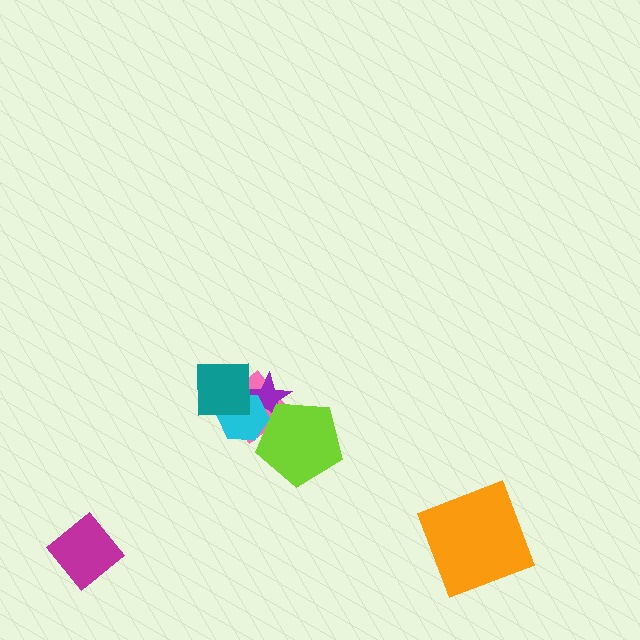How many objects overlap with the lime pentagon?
3 objects overlap with the lime pentagon.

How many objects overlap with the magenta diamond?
0 objects overlap with the magenta diamond.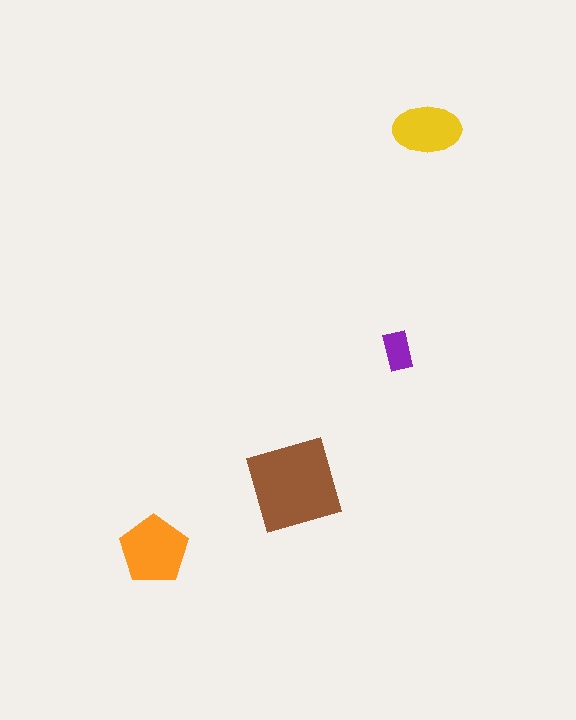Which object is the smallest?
The purple rectangle.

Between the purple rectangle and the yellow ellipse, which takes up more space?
The yellow ellipse.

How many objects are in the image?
There are 4 objects in the image.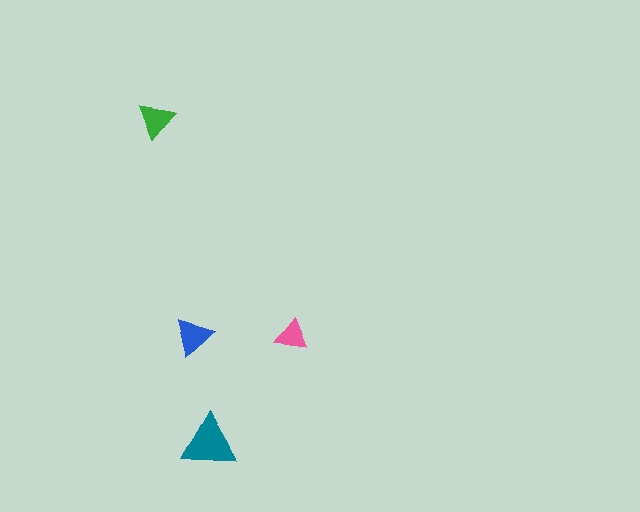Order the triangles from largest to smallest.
the teal one, the blue one, the green one, the pink one.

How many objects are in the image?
There are 4 objects in the image.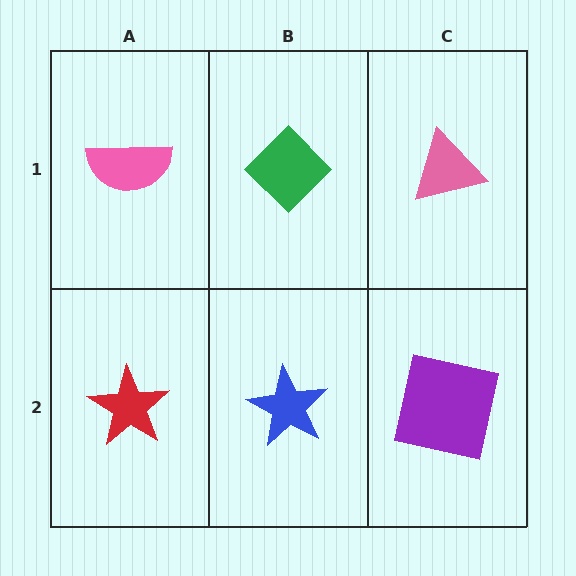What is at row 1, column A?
A pink semicircle.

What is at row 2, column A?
A red star.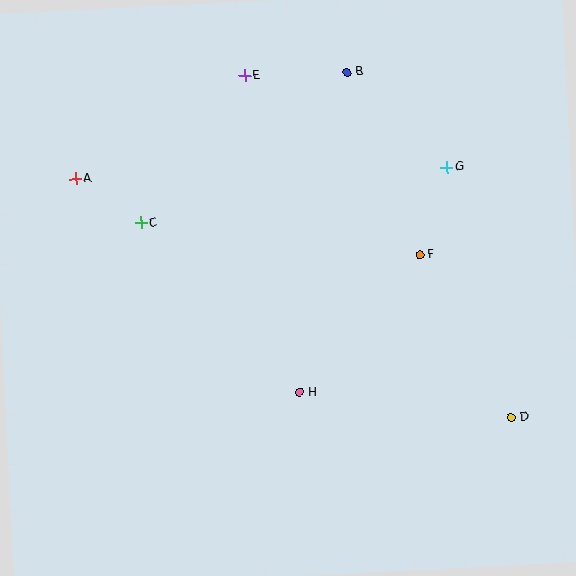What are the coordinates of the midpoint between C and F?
The midpoint between C and F is at (280, 239).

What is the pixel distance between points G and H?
The distance between G and H is 269 pixels.